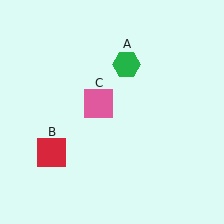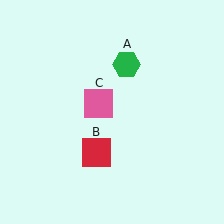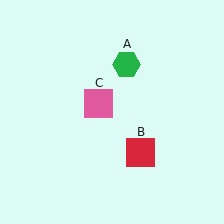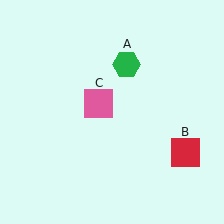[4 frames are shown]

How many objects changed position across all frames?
1 object changed position: red square (object B).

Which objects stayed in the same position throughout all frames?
Green hexagon (object A) and pink square (object C) remained stationary.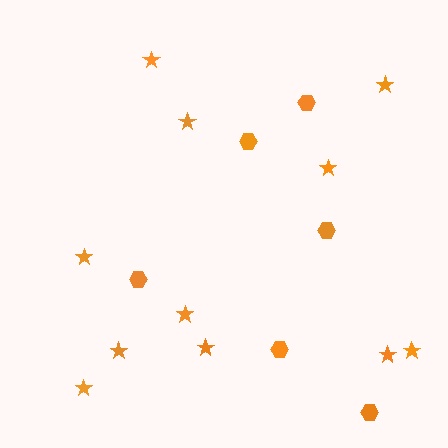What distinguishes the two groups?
There are 2 groups: one group of stars (11) and one group of hexagons (6).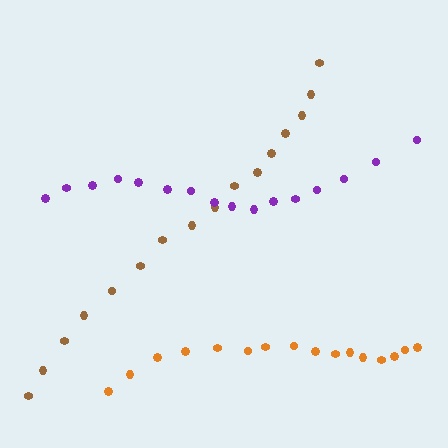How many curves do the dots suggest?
There are 3 distinct paths.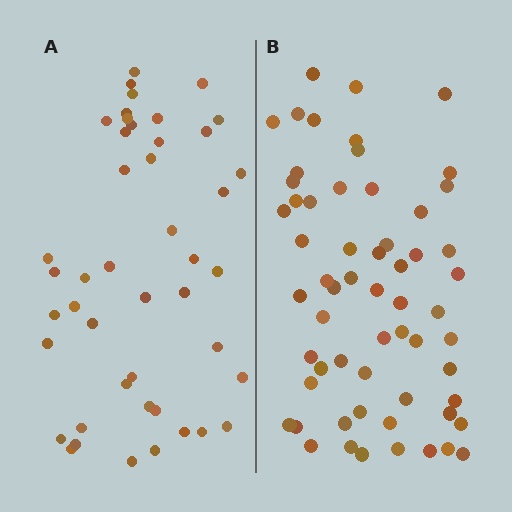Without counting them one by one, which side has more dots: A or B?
Region B (the right region) has more dots.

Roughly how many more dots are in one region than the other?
Region B has approximately 15 more dots than region A.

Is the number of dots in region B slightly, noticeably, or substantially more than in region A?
Region B has noticeably more, but not dramatically so. The ratio is roughly 1.3 to 1.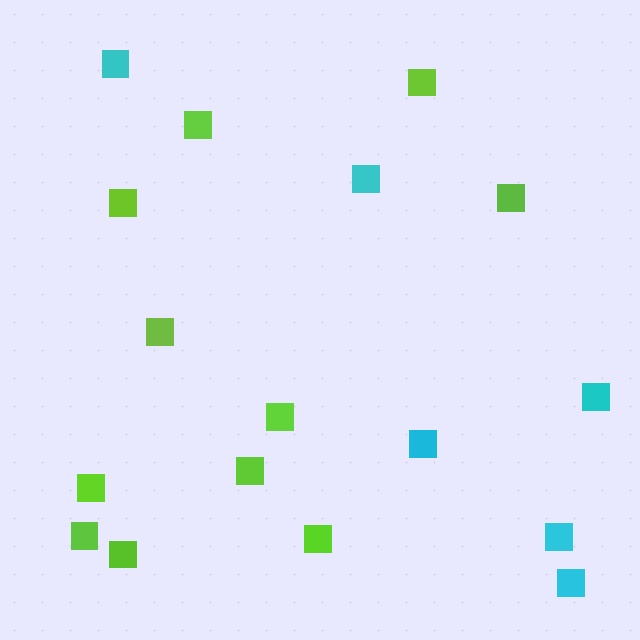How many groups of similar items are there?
There are 2 groups: one group of cyan squares (6) and one group of lime squares (11).